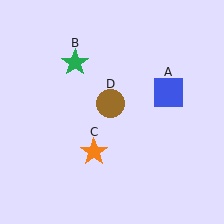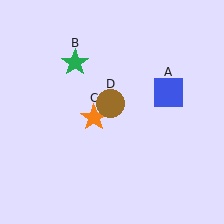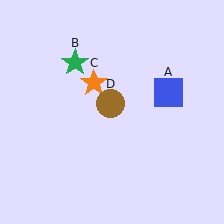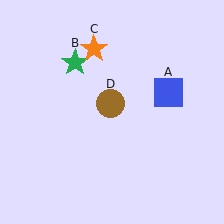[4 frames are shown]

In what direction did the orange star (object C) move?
The orange star (object C) moved up.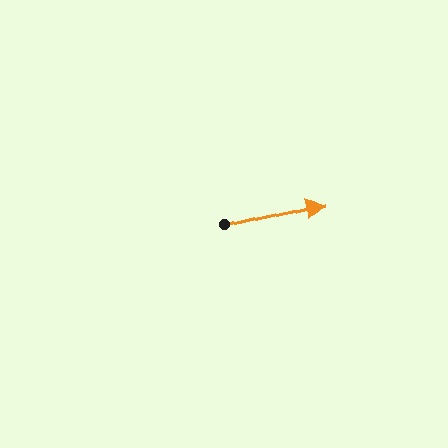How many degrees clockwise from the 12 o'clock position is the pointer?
Approximately 77 degrees.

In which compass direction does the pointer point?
East.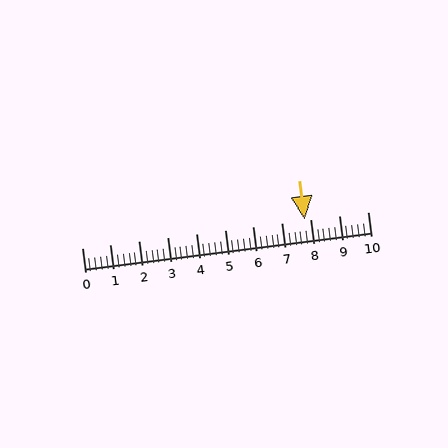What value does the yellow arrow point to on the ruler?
The yellow arrow points to approximately 7.8.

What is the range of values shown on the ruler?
The ruler shows values from 0 to 10.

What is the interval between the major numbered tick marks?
The major tick marks are spaced 1 units apart.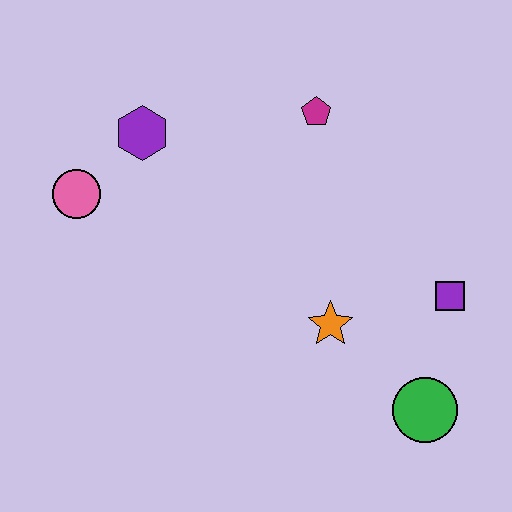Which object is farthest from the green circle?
The pink circle is farthest from the green circle.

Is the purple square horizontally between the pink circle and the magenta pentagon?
No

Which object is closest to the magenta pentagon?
The purple hexagon is closest to the magenta pentagon.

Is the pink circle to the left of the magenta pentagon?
Yes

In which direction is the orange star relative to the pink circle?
The orange star is to the right of the pink circle.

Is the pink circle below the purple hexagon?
Yes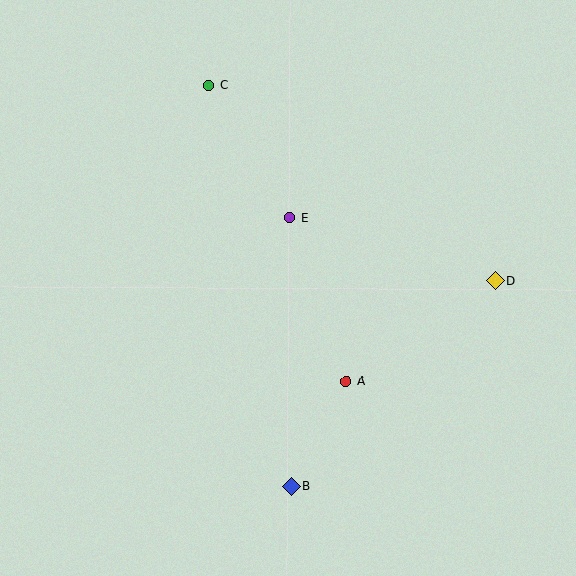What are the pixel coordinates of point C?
Point C is at (209, 85).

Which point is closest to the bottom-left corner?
Point B is closest to the bottom-left corner.